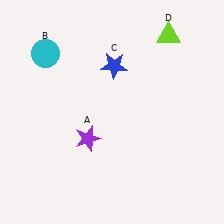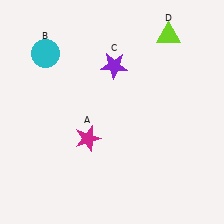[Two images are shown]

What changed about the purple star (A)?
In Image 1, A is purple. In Image 2, it changed to magenta.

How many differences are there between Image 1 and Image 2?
There are 2 differences between the two images.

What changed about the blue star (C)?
In Image 1, C is blue. In Image 2, it changed to purple.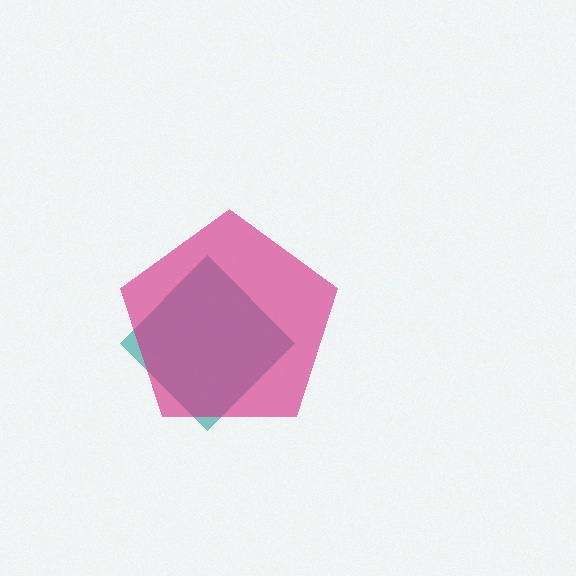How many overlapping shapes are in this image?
There are 2 overlapping shapes in the image.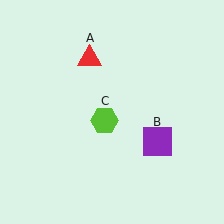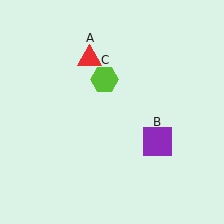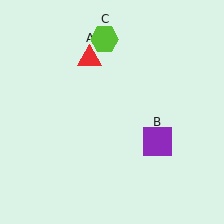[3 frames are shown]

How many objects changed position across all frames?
1 object changed position: lime hexagon (object C).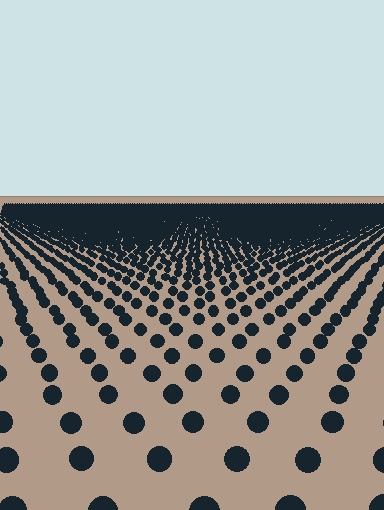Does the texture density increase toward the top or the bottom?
Density increases toward the top.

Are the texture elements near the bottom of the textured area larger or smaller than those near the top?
Larger. Near the bottom, elements are closer to the viewer and appear at a bigger on-screen size.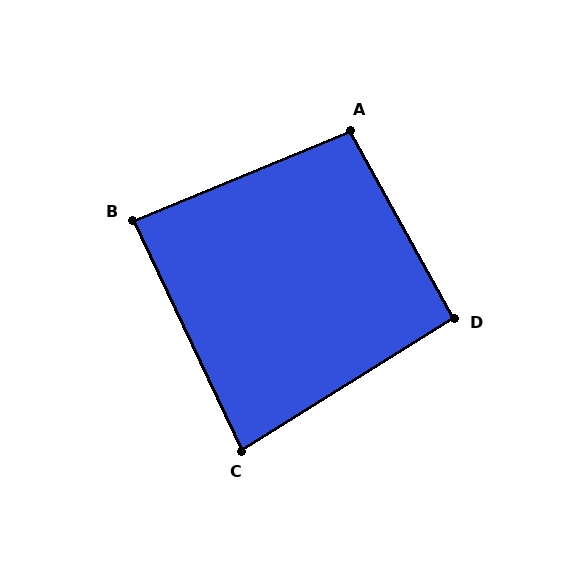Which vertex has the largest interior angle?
A, at approximately 96 degrees.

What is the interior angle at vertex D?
Approximately 93 degrees (approximately right).